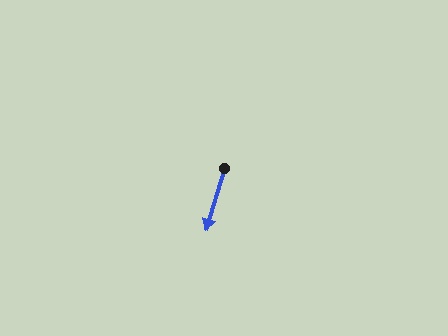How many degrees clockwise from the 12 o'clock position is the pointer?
Approximately 197 degrees.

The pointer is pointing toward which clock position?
Roughly 7 o'clock.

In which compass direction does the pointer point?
South.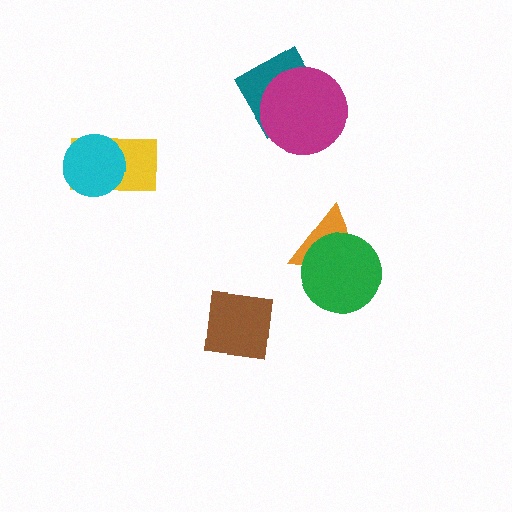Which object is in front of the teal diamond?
The magenta circle is in front of the teal diamond.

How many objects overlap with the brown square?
0 objects overlap with the brown square.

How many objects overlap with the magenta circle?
1 object overlaps with the magenta circle.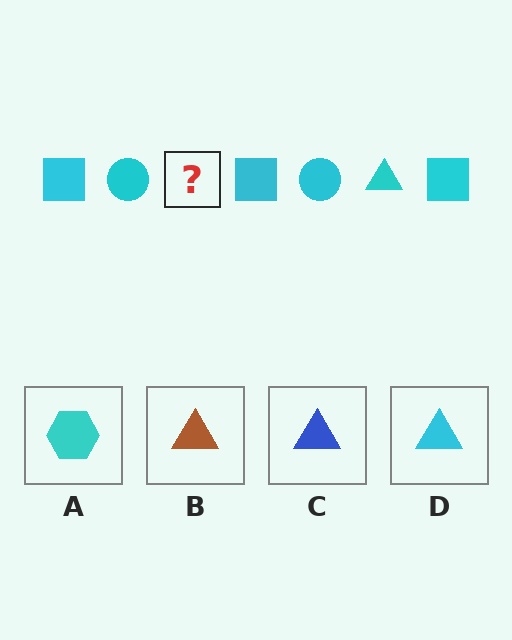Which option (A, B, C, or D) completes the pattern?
D.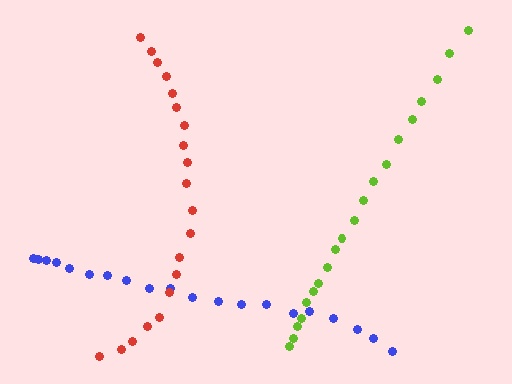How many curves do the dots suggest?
There are 3 distinct paths.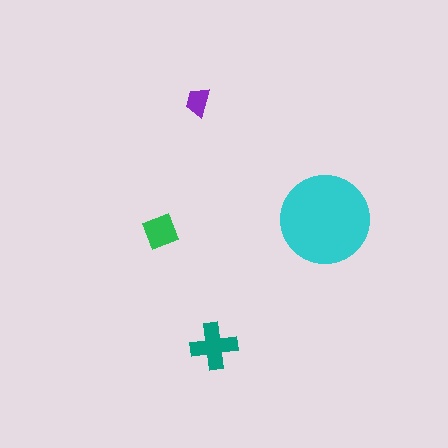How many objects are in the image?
There are 4 objects in the image.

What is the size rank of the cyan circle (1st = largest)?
1st.